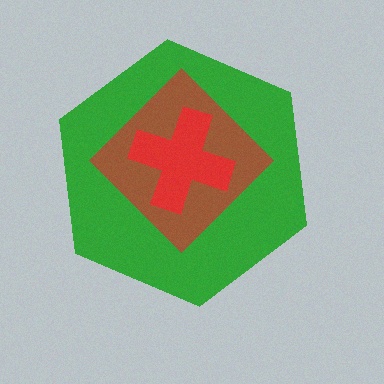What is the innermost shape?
The red cross.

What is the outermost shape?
The green hexagon.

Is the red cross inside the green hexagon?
Yes.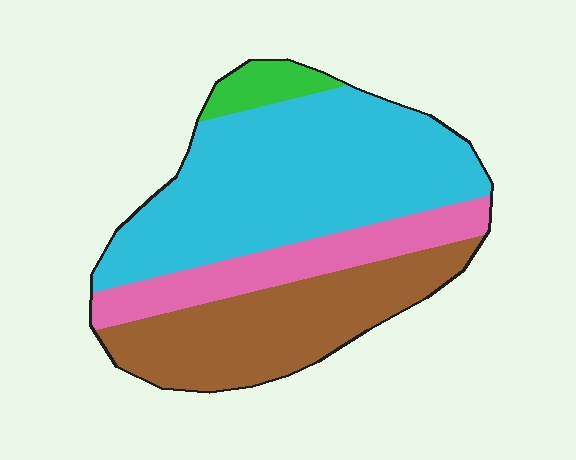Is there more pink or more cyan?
Cyan.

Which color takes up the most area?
Cyan, at roughly 50%.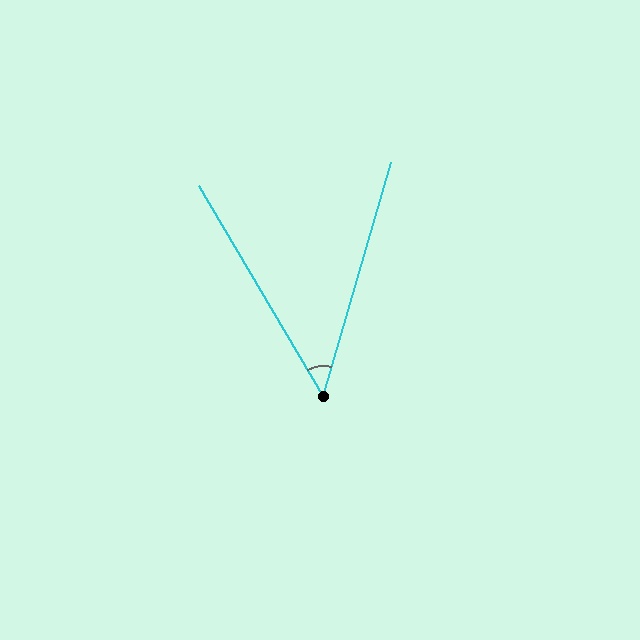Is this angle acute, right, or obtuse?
It is acute.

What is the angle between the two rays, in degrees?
Approximately 47 degrees.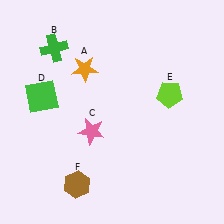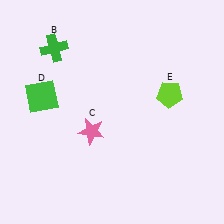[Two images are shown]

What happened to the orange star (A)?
The orange star (A) was removed in Image 2. It was in the top-left area of Image 1.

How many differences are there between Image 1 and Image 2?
There are 2 differences between the two images.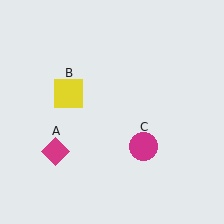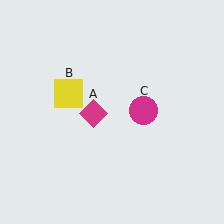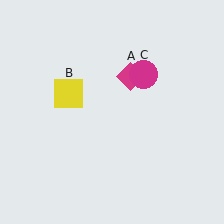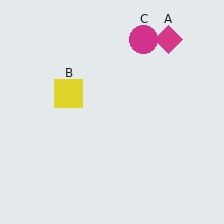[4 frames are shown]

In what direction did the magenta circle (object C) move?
The magenta circle (object C) moved up.